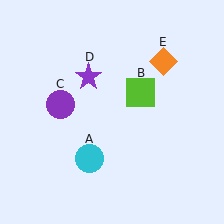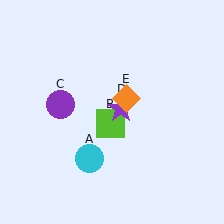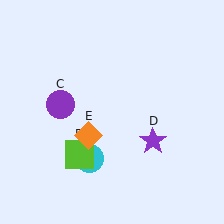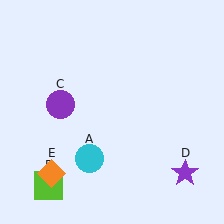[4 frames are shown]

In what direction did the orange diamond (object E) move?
The orange diamond (object E) moved down and to the left.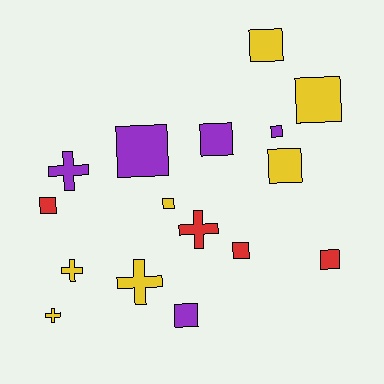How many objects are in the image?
There are 16 objects.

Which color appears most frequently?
Yellow, with 7 objects.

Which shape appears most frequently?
Square, with 11 objects.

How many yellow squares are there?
There are 4 yellow squares.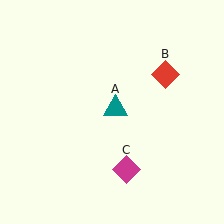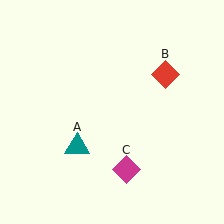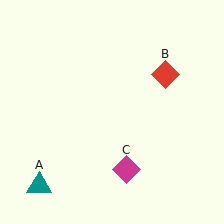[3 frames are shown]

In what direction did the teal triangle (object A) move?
The teal triangle (object A) moved down and to the left.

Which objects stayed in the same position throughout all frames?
Red diamond (object B) and magenta diamond (object C) remained stationary.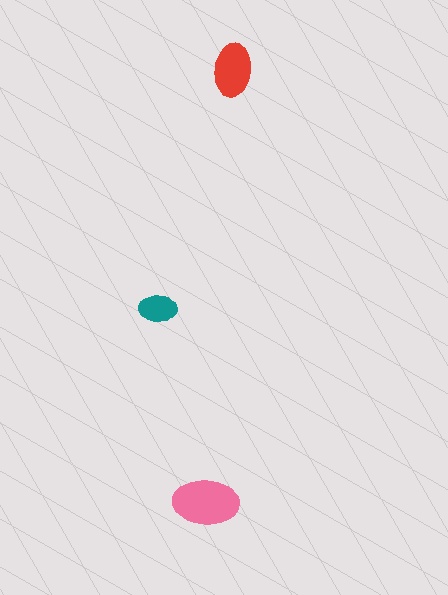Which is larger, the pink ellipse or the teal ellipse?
The pink one.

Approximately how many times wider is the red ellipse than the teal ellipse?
About 1.5 times wider.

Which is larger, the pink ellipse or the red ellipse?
The pink one.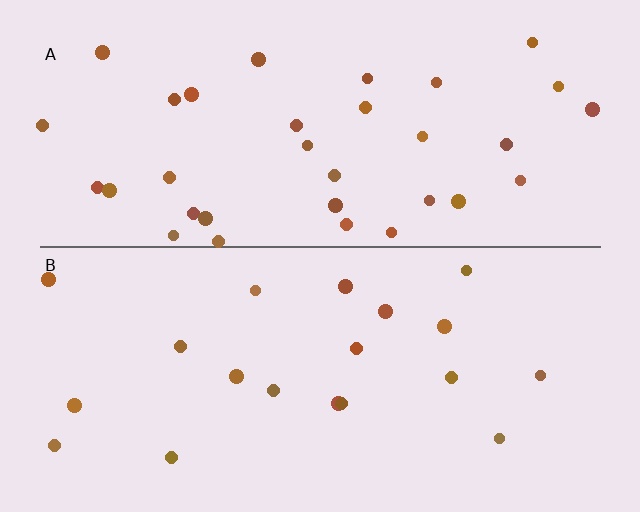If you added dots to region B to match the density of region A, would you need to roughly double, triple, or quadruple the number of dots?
Approximately double.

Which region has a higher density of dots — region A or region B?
A (the top).